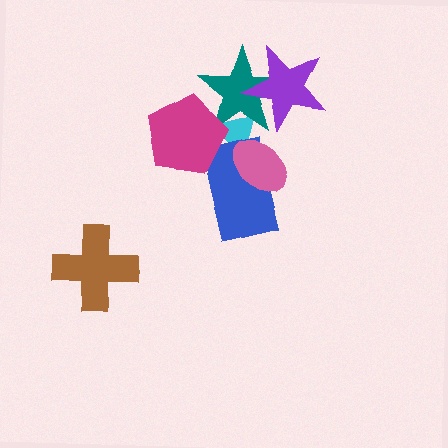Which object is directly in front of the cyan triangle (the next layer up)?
The teal star is directly in front of the cyan triangle.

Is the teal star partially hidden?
Yes, it is partially covered by another shape.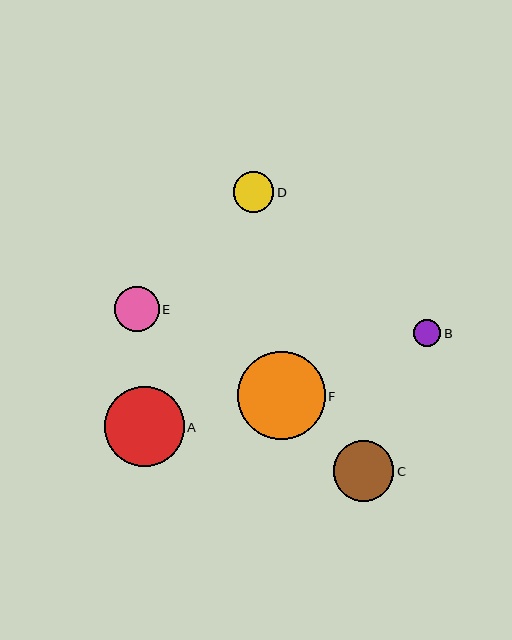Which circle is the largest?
Circle F is the largest with a size of approximately 88 pixels.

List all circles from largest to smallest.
From largest to smallest: F, A, C, E, D, B.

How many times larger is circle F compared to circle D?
Circle F is approximately 2.2 times the size of circle D.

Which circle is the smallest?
Circle B is the smallest with a size of approximately 27 pixels.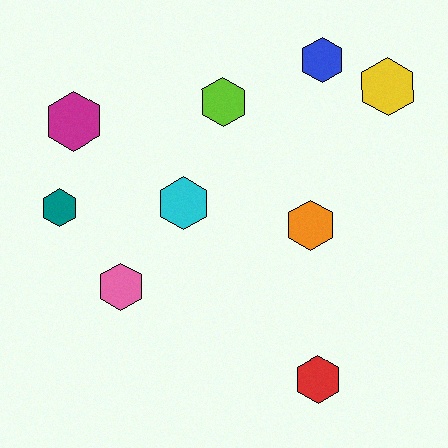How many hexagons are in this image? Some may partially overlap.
There are 9 hexagons.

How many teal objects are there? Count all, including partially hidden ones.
There is 1 teal object.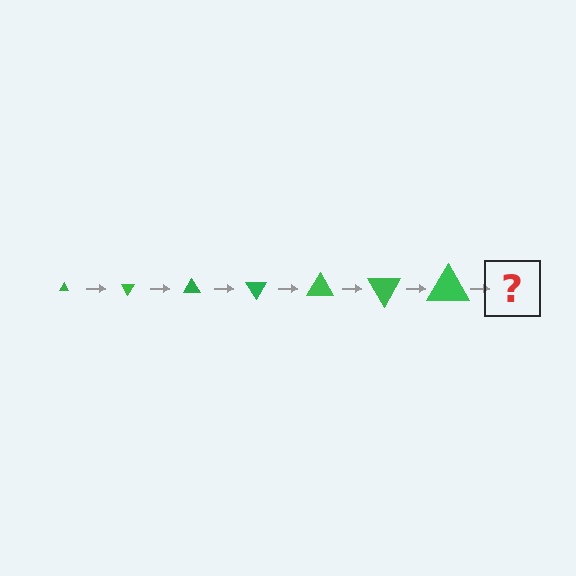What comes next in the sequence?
The next element should be a triangle, larger than the previous one and rotated 420 degrees from the start.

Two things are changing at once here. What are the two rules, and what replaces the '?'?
The two rules are that the triangle grows larger each step and it rotates 60 degrees each step. The '?' should be a triangle, larger than the previous one and rotated 420 degrees from the start.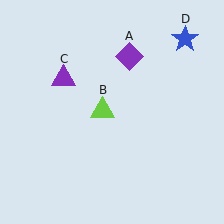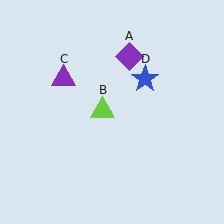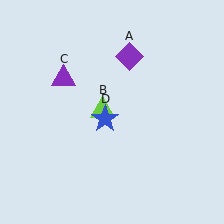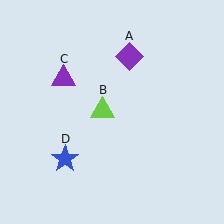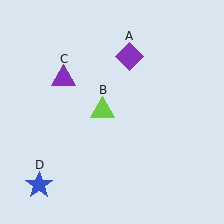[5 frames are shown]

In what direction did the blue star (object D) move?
The blue star (object D) moved down and to the left.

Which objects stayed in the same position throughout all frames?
Purple diamond (object A) and lime triangle (object B) and purple triangle (object C) remained stationary.